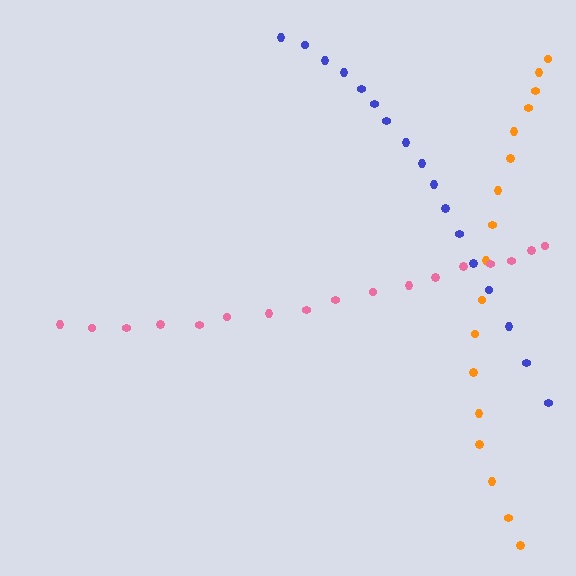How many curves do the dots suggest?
There are 3 distinct paths.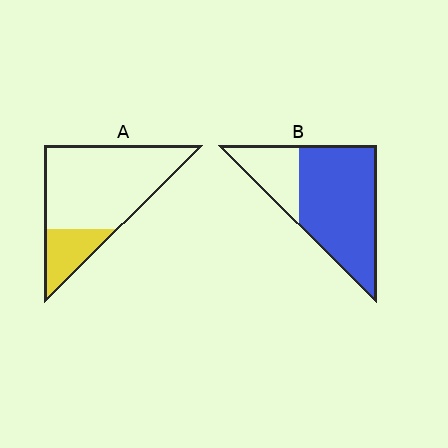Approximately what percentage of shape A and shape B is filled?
A is approximately 20% and B is approximately 75%.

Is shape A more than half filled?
No.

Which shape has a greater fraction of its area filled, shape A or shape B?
Shape B.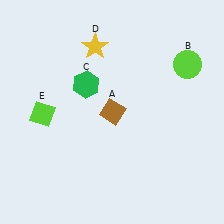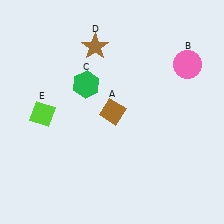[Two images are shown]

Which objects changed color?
B changed from lime to pink. D changed from yellow to brown.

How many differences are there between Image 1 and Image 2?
There are 2 differences between the two images.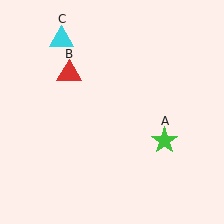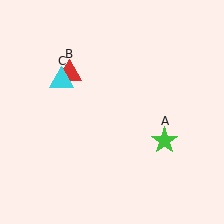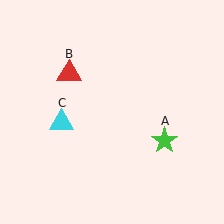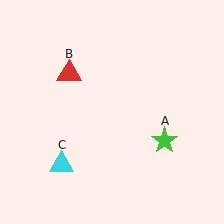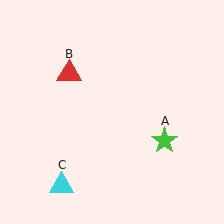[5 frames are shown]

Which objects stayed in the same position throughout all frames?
Green star (object A) and red triangle (object B) remained stationary.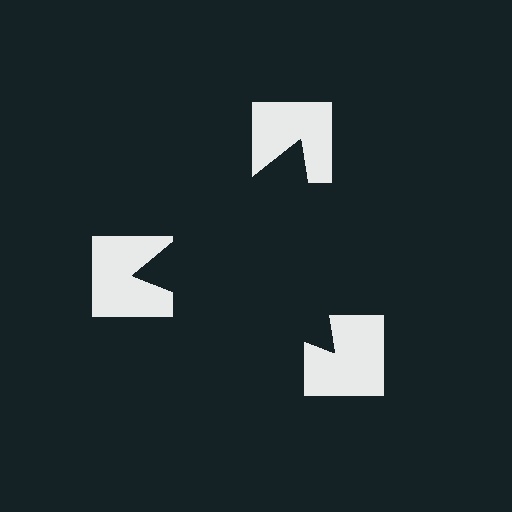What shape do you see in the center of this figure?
An illusory triangle — its edges are inferred from the aligned wedge cuts in the notched squares, not physically drawn.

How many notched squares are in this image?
There are 3 — one at each vertex of the illusory triangle.